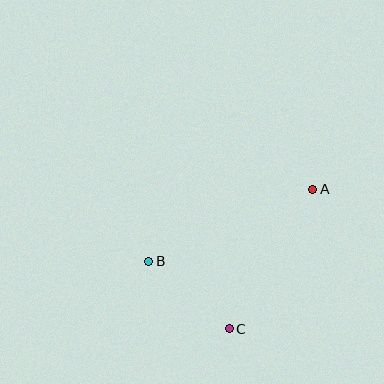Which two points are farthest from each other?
Points A and B are farthest from each other.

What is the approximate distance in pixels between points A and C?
The distance between A and C is approximately 163 pixels.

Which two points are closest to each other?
Points B and C are closest to each other.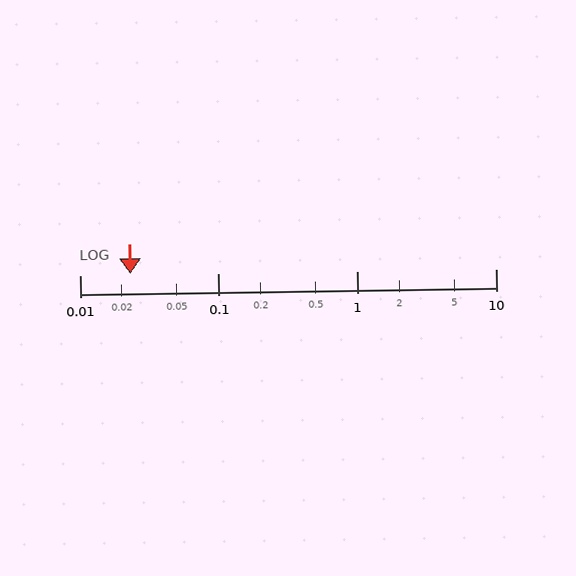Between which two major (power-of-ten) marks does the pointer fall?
The pointer is between 0.01 and 0.1.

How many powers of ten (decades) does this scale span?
The scale spans 3 decades, from 0.01 to 10.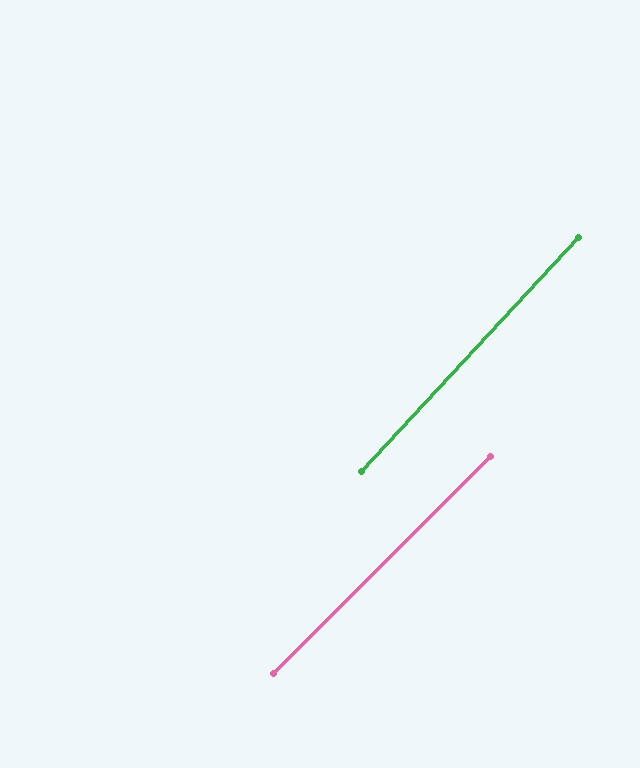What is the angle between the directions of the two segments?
Approximately 2 degrees.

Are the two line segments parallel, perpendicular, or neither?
Parallel — their directions differ by only 2.0°.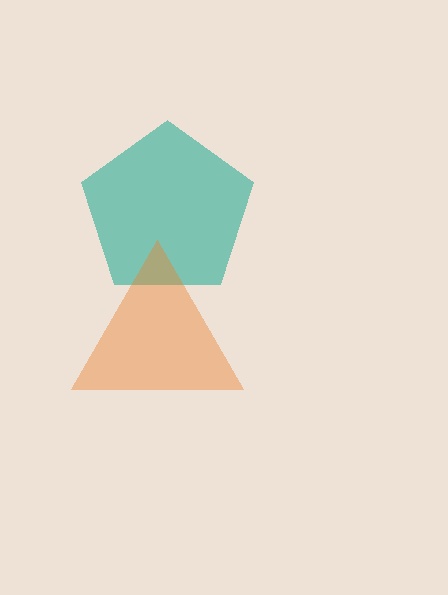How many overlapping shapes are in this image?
There are 2 overlapping shapes in the image.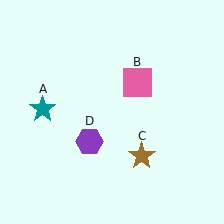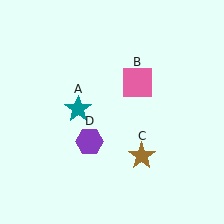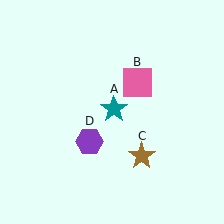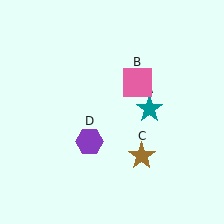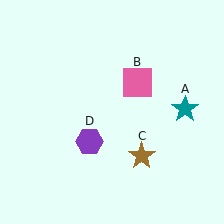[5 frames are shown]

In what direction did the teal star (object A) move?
The teal star (object A) moved right.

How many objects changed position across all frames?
1 object changed position: teal star (object A).